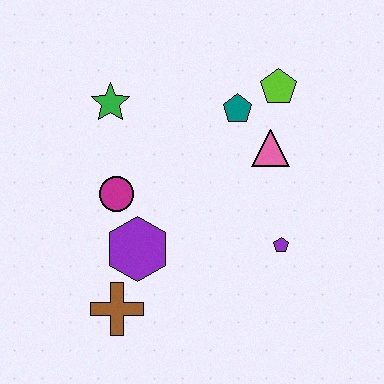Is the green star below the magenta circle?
No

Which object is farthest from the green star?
The purple pentagon is farthest from the green star.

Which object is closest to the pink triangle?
The teal pentagon is closest to the pink triangle.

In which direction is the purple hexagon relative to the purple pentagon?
The purple hexagon is to the left of the purple pentagon.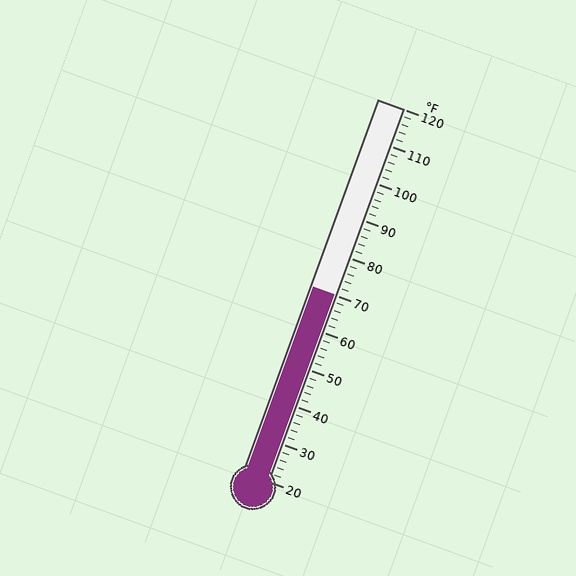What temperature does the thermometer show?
The thermometer shows approximately 70°F.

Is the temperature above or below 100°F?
The temperature is below 100°F.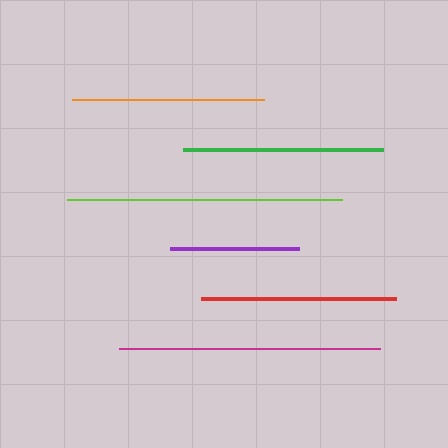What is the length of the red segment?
The red segment is approximately 195 pixels long.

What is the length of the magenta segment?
The magenta segment is approximately 261 pixels long.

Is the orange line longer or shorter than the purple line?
The orange line is longer than the purple line.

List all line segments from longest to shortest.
From longest to shortest: lime, magenta, green, red, orange, purple.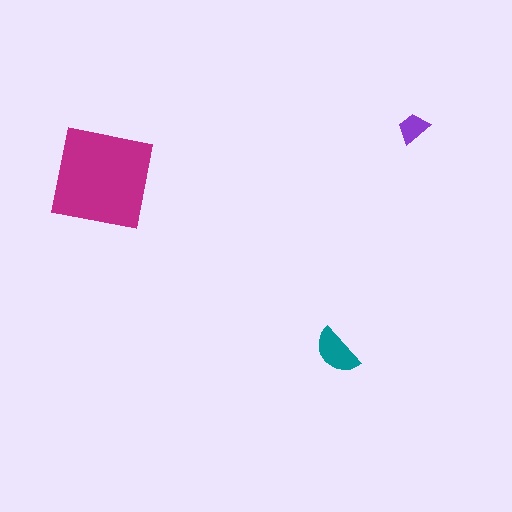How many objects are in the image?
There are 3 objects in the image.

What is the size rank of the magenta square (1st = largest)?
1st.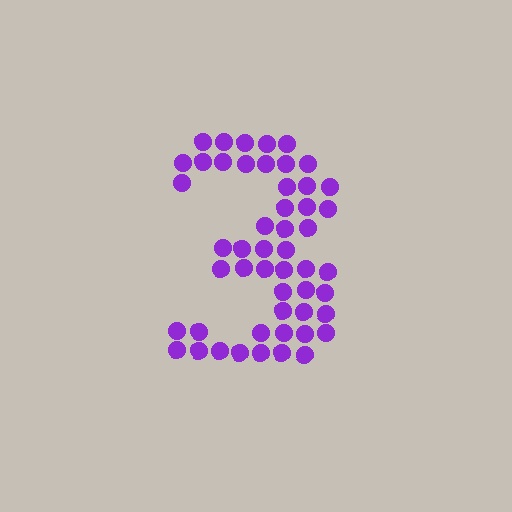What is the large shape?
The large shape is the digit 3.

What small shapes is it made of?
It is made of small circles.